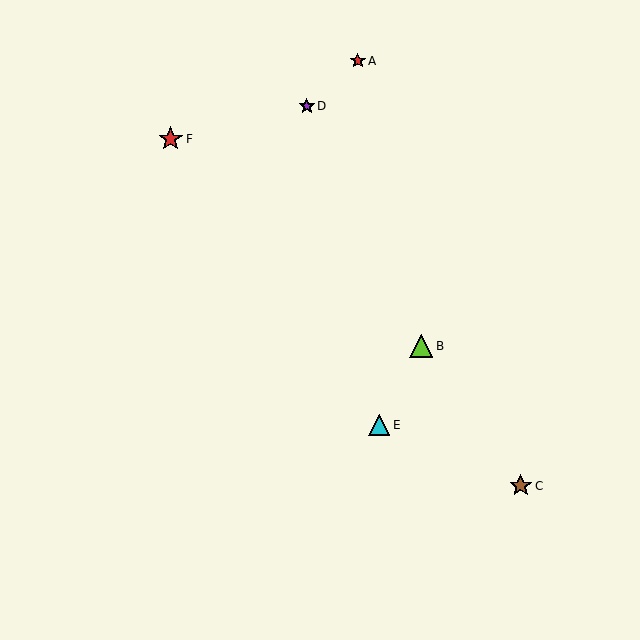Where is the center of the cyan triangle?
The center of the cyan triangle is at (379, 425).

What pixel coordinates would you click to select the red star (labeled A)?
Click at (358, 61) to select the red star A.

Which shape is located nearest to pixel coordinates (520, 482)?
The brown star (labeled C) at (521, 486) is nearest to that location.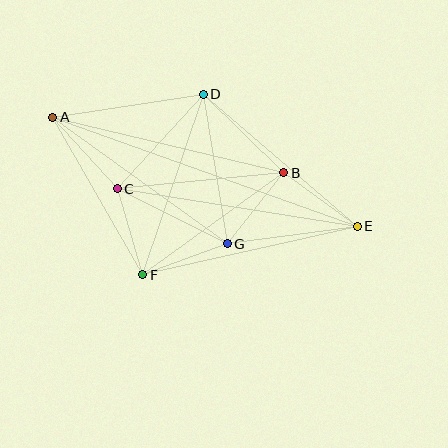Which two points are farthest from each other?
Points A and E are farthest from each other.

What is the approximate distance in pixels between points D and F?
The distance between D and F is approximately 190 pixels.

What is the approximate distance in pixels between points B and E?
The distance between B and E is approximately 91 pixels.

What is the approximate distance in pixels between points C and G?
The distance between C and G is approximately 123 pixels.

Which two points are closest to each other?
Points C and F are closest to each other.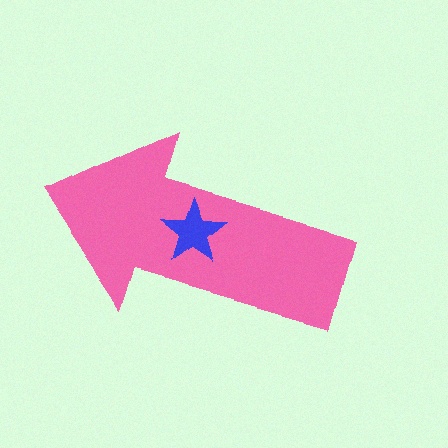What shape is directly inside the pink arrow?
The blue star.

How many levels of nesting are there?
2.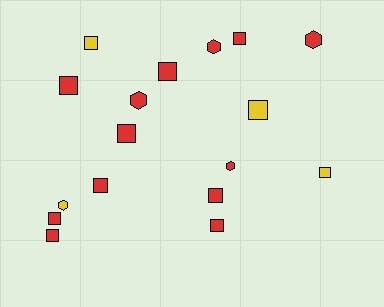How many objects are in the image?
There are 17 objects.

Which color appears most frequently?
Red, with 13 objects.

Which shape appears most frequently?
Square, with 12 objects.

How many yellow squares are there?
There are 3 yellow squares.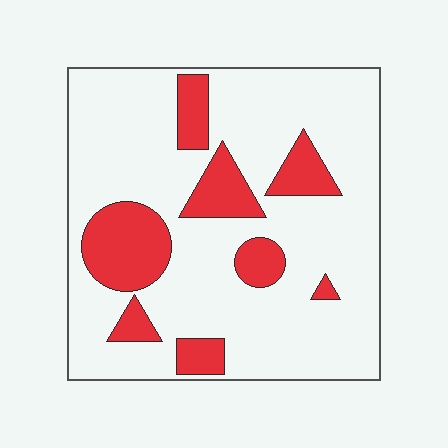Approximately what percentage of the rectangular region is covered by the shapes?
Approximately 20%.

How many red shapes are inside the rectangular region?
8.